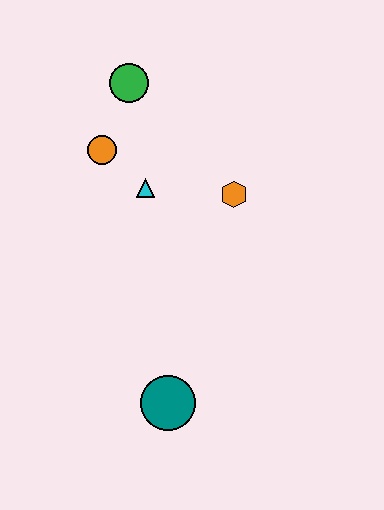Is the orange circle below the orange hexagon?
No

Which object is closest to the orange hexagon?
The cyan triangle is closest to the orange hexagon.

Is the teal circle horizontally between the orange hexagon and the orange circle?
Yes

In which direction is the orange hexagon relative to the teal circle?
The orange hexagon is above the teal circle.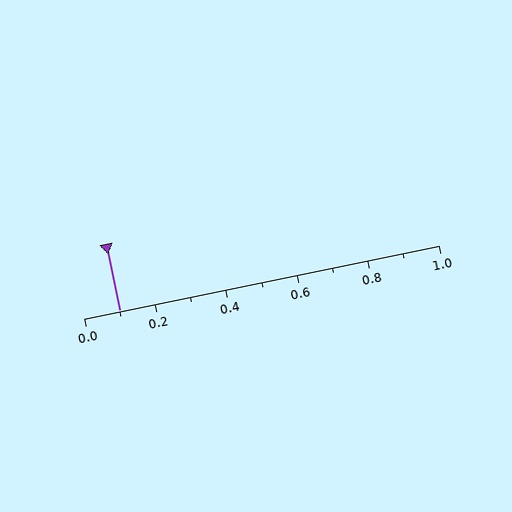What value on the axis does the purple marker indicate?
The marker indicates approximately 0.1.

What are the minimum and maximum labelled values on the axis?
The axis runs from 0.0 to 1.0.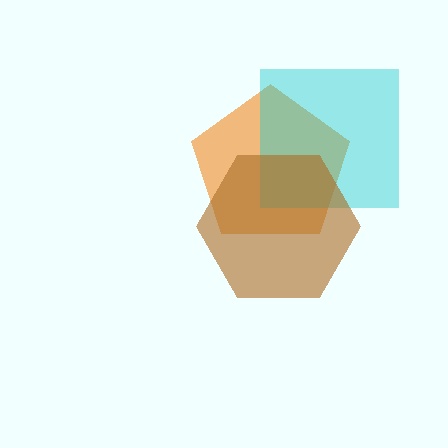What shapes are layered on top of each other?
The layered shapes are: an orange pentagon, a cyan square, a brown hexagon.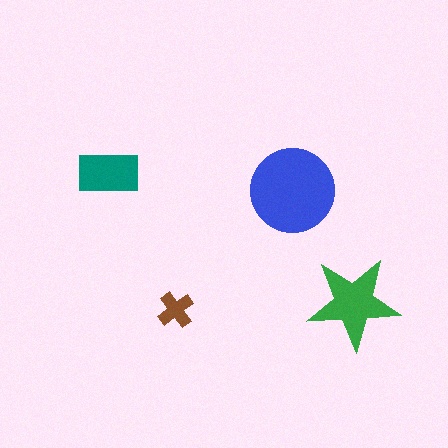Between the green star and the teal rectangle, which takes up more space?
The green star.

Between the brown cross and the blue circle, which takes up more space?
The blue circle.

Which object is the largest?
The blue circle.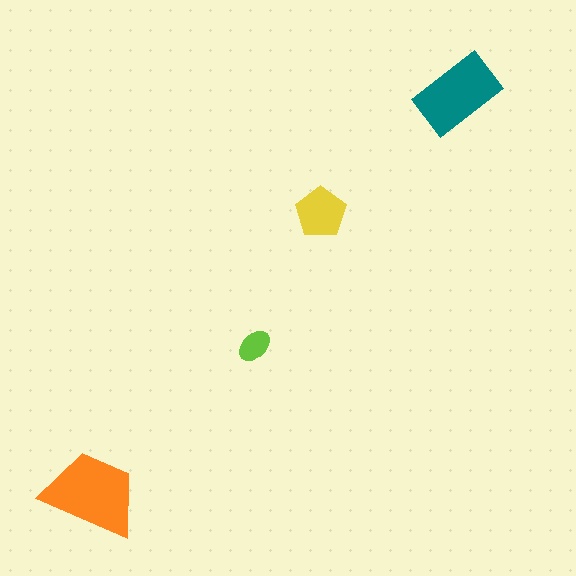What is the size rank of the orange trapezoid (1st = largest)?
1st.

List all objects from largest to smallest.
The orange trapezoid, the teal rectangle, the yellow pentagon, the lime ellipse.